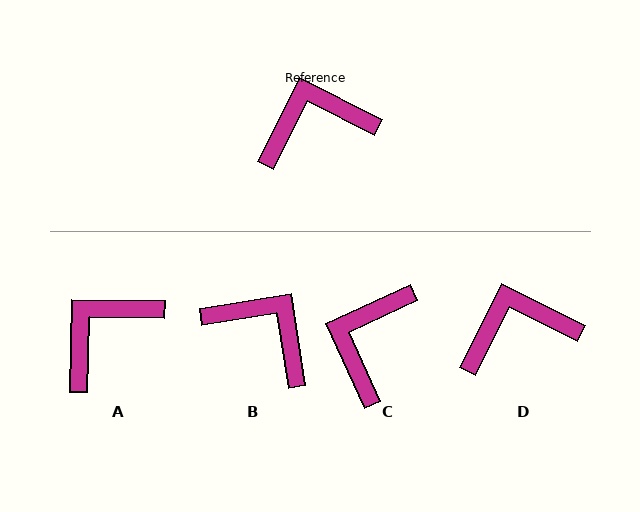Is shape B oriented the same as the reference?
No, it is off by about 54 degrees.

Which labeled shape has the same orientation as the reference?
D.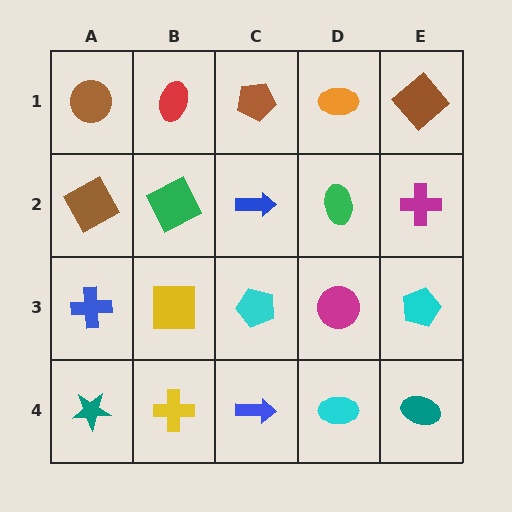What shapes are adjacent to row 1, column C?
A blue arrow (row 2, column C), a red ellipse (row 1, column B), an orange ellipse (row 1, column D).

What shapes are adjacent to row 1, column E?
A magenta cross (row 2, column E), an orange ellipse (row 1, column D).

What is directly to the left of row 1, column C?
A red ellipse.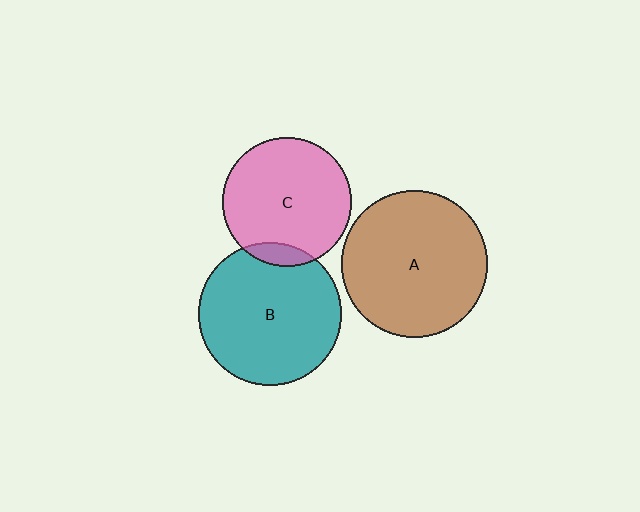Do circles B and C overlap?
Yes.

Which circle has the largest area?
Circle A (brown).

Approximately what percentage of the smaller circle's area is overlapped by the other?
Approximately 10%.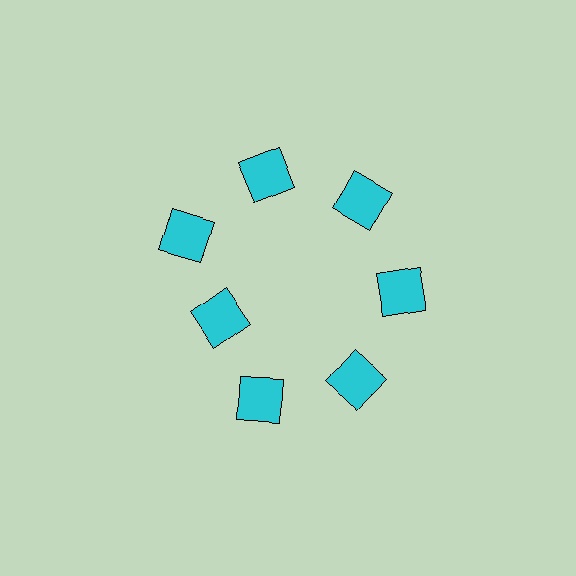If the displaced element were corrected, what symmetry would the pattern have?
It would have 7-fold rotational symmetry — the pattern would map onto itself every 51 degrees.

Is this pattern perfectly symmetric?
No. The 7 cyan squares are arranged in a ring, but one element near the 8 o'clock position is pulled inward toward the center, breaking the 7-fold rotational symmetry.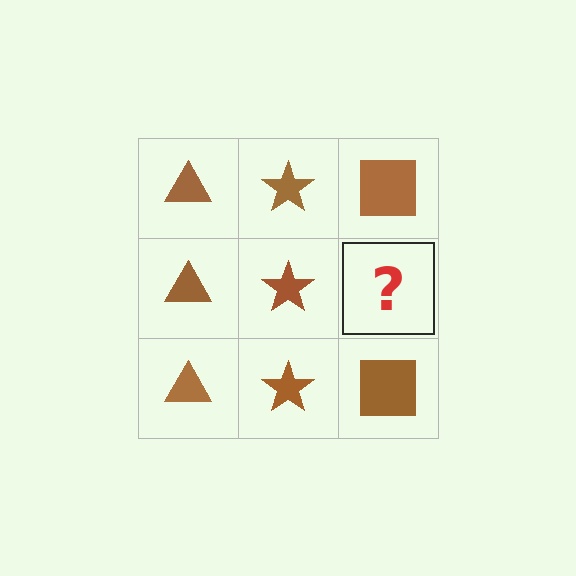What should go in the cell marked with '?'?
The missing cell should contain a brown square.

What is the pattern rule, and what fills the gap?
The rule is that each column has a consistent shape. The gap should be filled with a brown square.